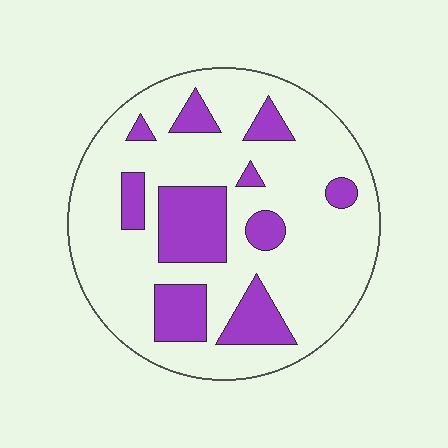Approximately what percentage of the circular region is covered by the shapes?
Approximately 25%.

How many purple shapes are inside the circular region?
10.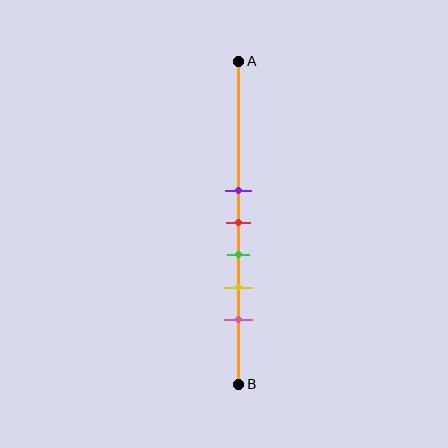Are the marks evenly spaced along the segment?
Yes, the marks are approximately evenly spaced.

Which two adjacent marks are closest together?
The purple and red marks are the closest adjacent pair.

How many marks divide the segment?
There are 5 marks dividing the segment.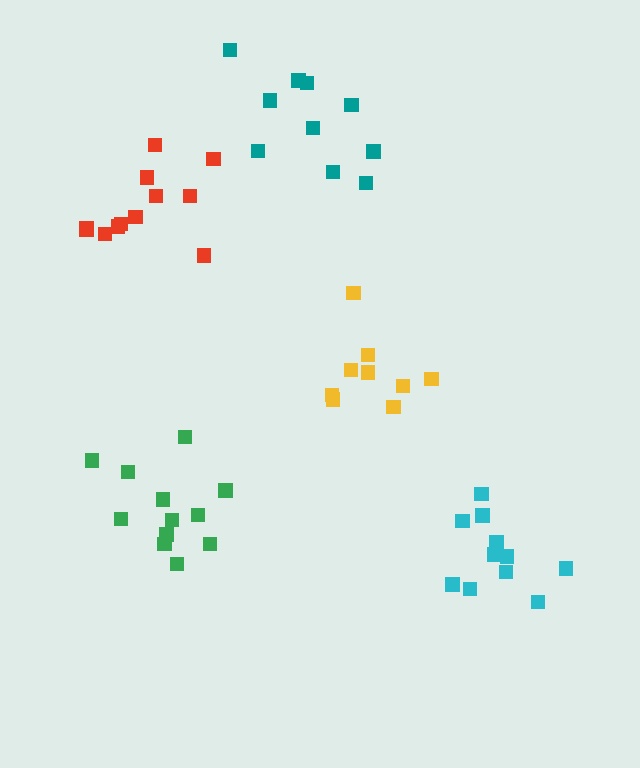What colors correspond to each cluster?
The clusters are colored: red, teal, cyan, yellow, green.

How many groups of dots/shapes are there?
There are 5 groups.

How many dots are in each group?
Group 1: 12 dots, Group 2: 10 dots, Group 3: 11 dots, Group 4: 9 dots, Group 5: 12 dots (54 total).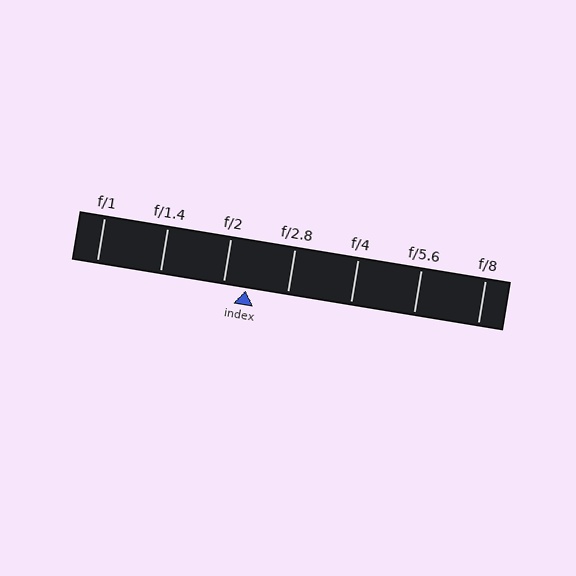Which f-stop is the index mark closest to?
The index mark is closest to f/2.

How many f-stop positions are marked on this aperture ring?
There are 7 f-stop positions marked.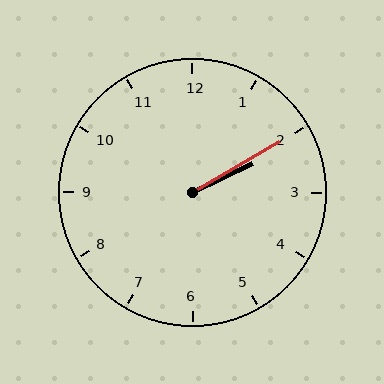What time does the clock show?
2:10.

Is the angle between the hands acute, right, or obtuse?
It is acute.